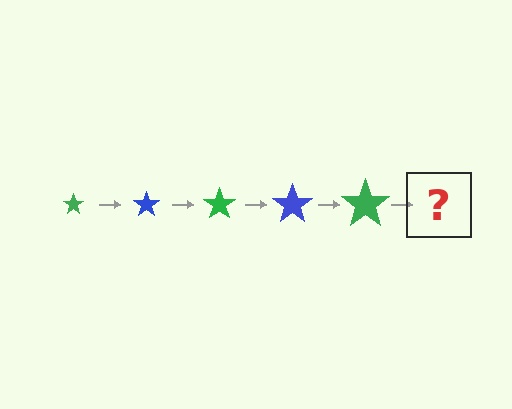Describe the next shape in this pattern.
It should be a blue star, larger than the previous one.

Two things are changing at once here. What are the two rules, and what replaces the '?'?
The two rules are that the star grows larger each step and the color cycles through green and blue. The '?' should be a blue star, larger than the previous one.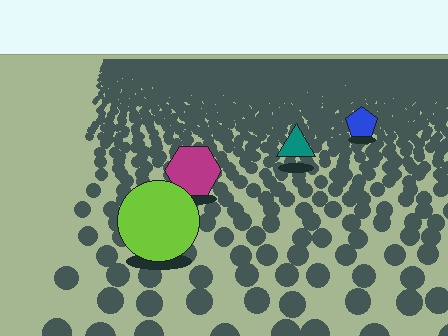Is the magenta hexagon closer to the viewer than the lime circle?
No. The lime circle is closer — you can tell from the texture gradient: the ground texture is coarser near it.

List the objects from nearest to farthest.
From nearest to farthest: the lime circle, the magenta hexagon, the teal triangle, the blue pentagon.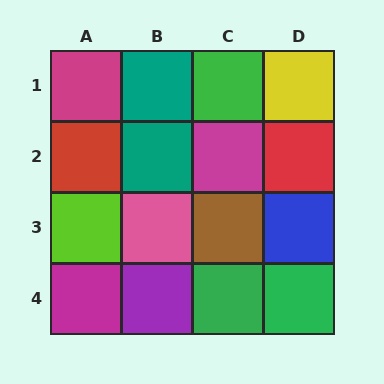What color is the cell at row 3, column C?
Brown.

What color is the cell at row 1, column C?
Green.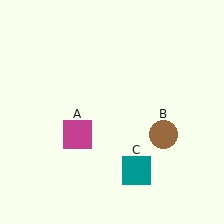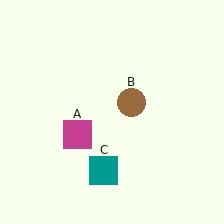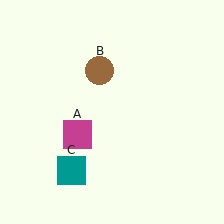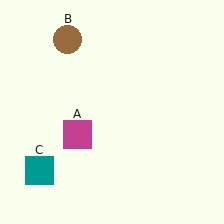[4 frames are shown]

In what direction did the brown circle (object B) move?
The brown circle (object B) moved up and to the left.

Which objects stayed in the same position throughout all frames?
Magenta square (object A) remained stationary.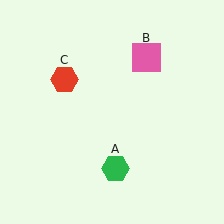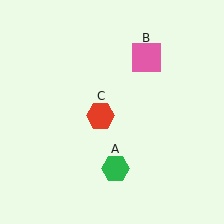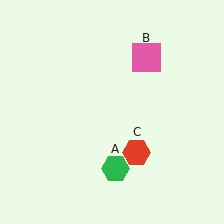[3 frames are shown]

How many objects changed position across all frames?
1 object changed position: red hexagon (object C).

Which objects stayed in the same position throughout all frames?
Green hexagon (object A) and pink square (object B) remained stationary.